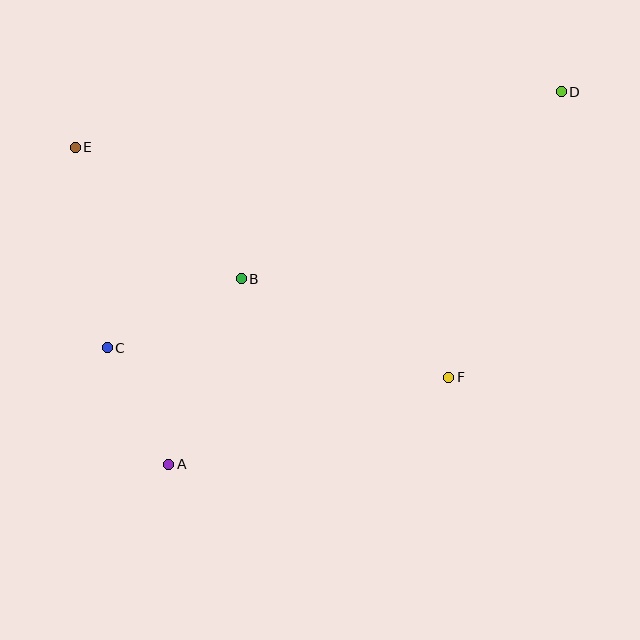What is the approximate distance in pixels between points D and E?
The distance between D and E is approximately 489 pixels.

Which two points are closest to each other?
Points A and C are closest to each other.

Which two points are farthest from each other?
Points A and D are farthest from each other.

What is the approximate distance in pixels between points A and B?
The distance between A and B is approximately 199 pixels.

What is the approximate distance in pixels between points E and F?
The distance between E and F is approximately 438 pixels.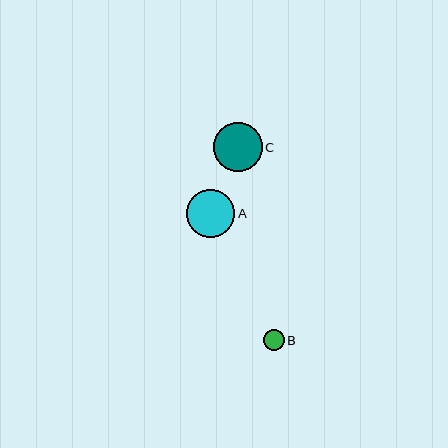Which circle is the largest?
Circle C is the largest with a size of approximately 49 pixels.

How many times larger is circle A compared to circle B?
Circle A is approximately 2.3 times the size of circle B.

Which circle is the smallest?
Circle B is the smallest with a size of approximately 21 pixels.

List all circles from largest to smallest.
From largest to smallest: C, A, B.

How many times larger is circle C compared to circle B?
Circle C is approximately 2.3 times the size of circle B.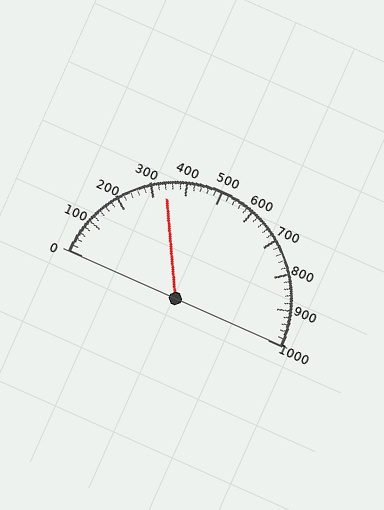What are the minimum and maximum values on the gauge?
The gauge ranges from 0 to 1000.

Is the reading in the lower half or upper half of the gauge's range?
The reading is in the lower half of the range (0 to 1000).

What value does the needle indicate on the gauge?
The needle indicates approximately 340.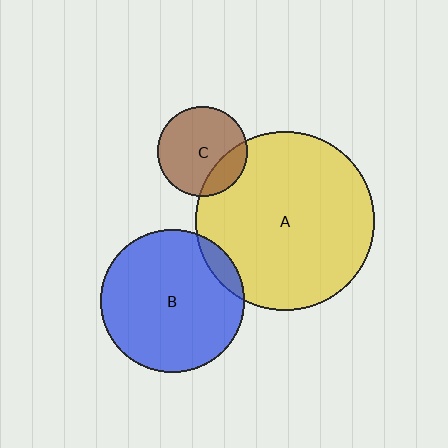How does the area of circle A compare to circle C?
Approximately 4.0 times.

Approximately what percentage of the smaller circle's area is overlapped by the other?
Approximately 10%.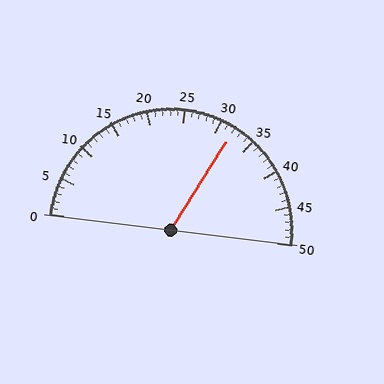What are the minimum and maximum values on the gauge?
The gauge ranges from 0 to 50.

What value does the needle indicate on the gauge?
The needle indicates approximately 32.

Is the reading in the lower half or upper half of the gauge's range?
The reading is in the upper half of the range (0 to 50).